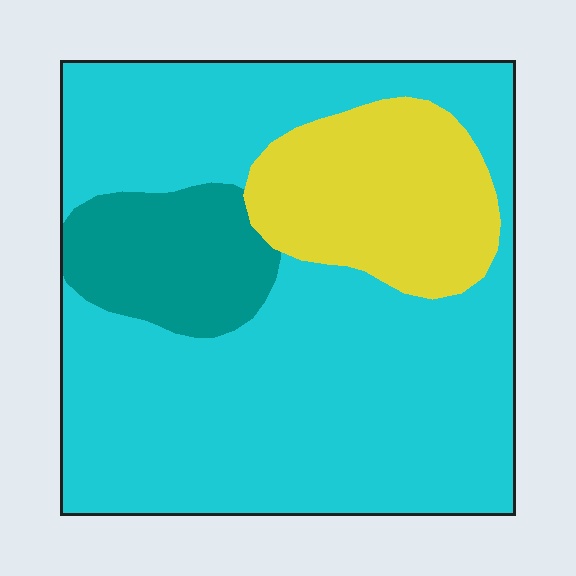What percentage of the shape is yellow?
Yellow covers 18% of the shape.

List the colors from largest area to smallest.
From largest to smallest: cyan, yellow, teal.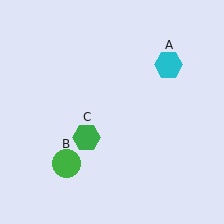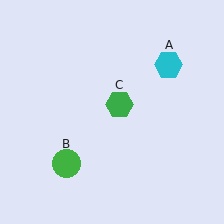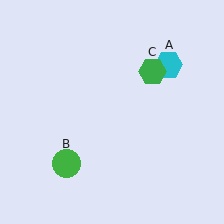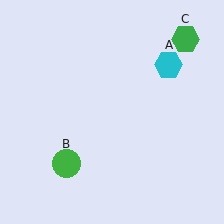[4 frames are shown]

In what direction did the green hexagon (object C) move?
The green hexagon (object C) moved up and to the right.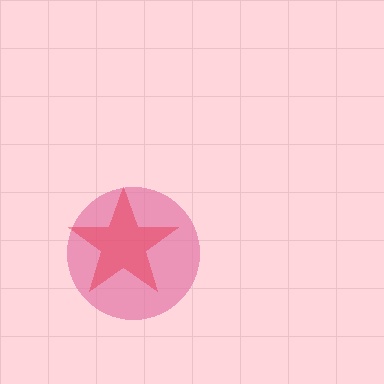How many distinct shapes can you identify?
There are 2 distinct shapes: a pink circle, a red star.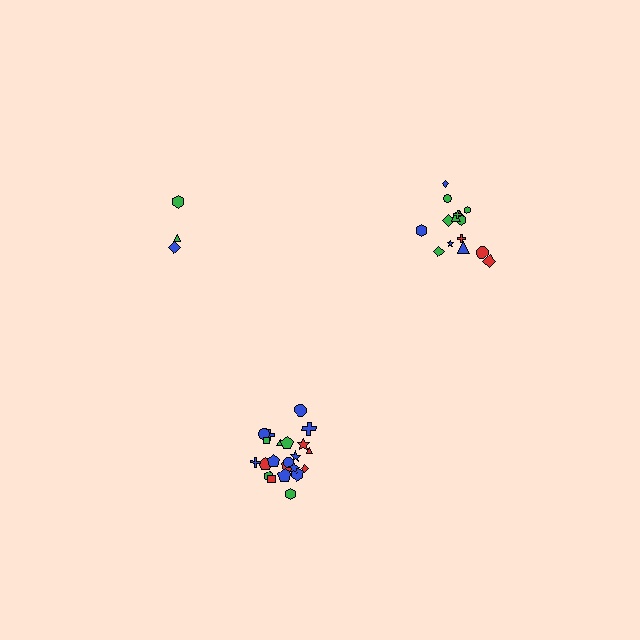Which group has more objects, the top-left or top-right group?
The top-right group.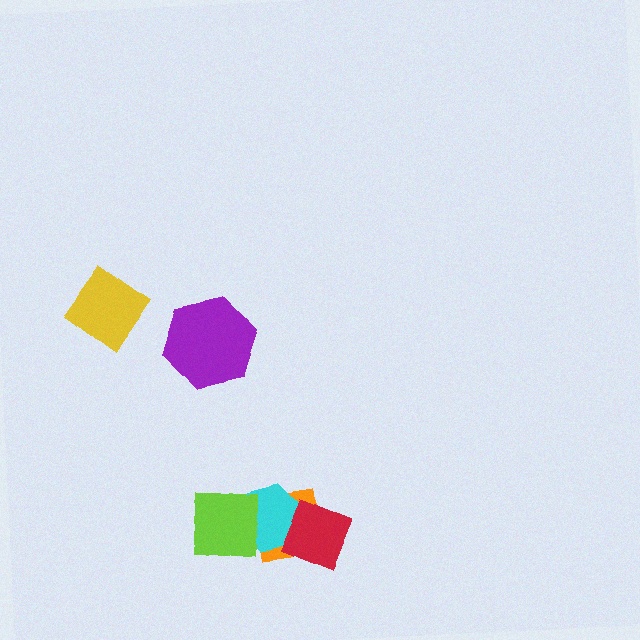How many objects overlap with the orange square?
3 objects overlap with the orange square.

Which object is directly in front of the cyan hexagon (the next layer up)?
The lime square is directly in front of the cyan hexagon.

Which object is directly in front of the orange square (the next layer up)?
The cyan hexagon is directly in front of the orange square.